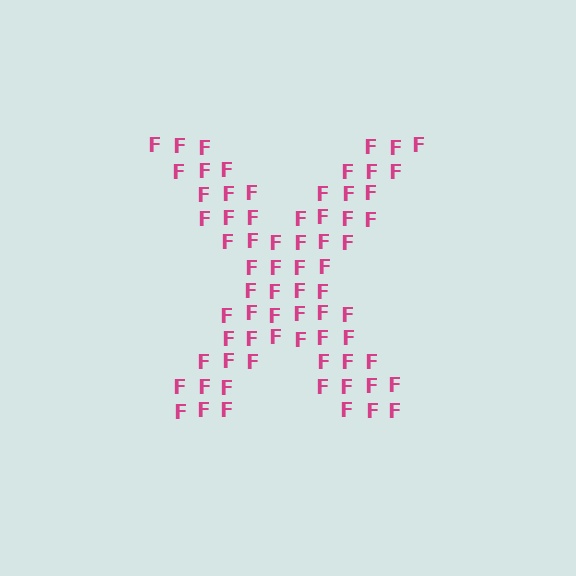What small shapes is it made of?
It is made of small letter F's.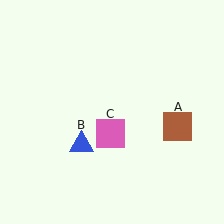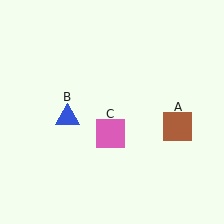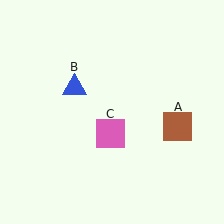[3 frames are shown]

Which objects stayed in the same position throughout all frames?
Brown square (object A) and pink square (object C) remained stationary.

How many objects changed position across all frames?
1 object changed position: blue triangle (object B).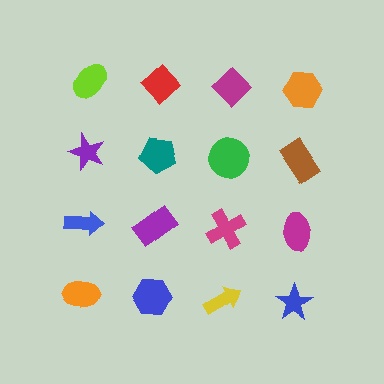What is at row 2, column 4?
A brown rectangle.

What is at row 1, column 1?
A lime ellipse.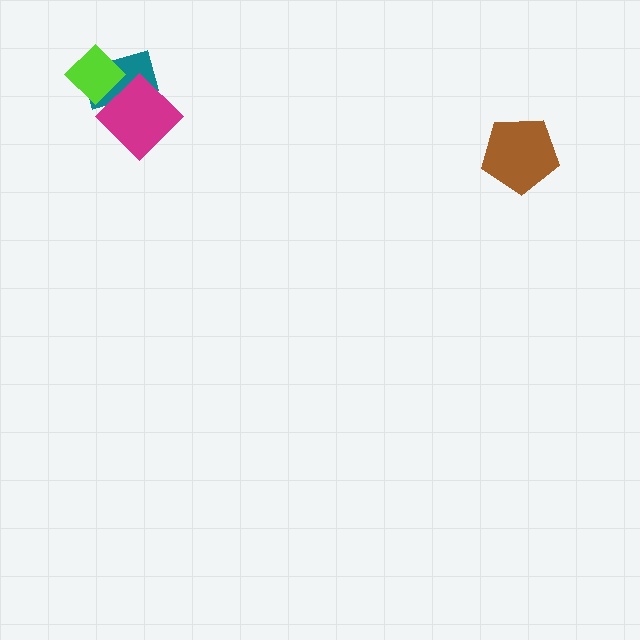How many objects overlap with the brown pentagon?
0 objects overlap with the brown pentagon.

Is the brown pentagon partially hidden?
No, no other shape covers it.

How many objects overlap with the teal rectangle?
2 objects overlap with the teal rectangle.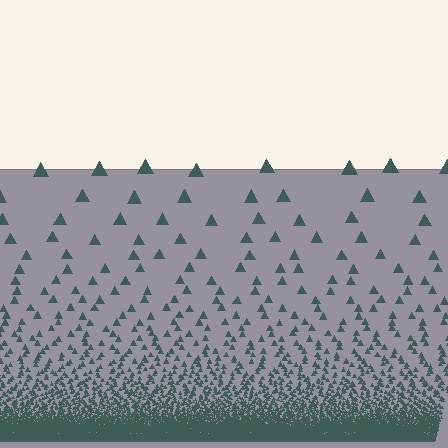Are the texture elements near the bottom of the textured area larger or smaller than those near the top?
Smaller. The gradient is inverted — elements near the bottom are smaller and denser.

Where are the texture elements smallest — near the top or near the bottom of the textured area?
Near the bottom.